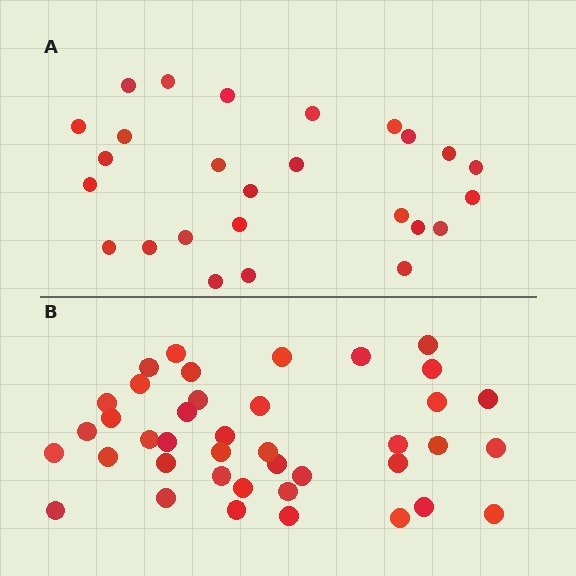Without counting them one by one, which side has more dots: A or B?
Region B (the bottom region) has more dots.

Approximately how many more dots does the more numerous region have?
Region B has approximately 15 more dots than region A.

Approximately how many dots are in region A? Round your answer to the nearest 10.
About 30 dots. (The exact count is 26, which rounds to 30.)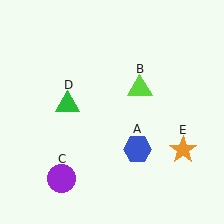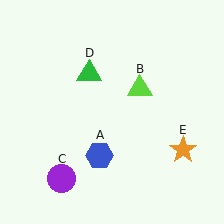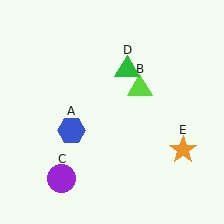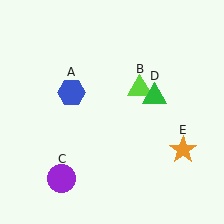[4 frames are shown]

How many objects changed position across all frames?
2 objects changed position: blue hexagon (object A), green triangle (object D).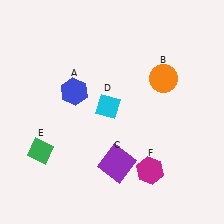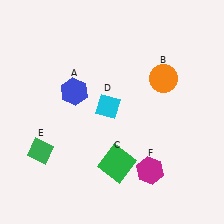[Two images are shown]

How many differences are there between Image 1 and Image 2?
There is 1 difference between the two images.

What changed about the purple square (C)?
In Image 1, C is purple. In Image 2, it changed to green.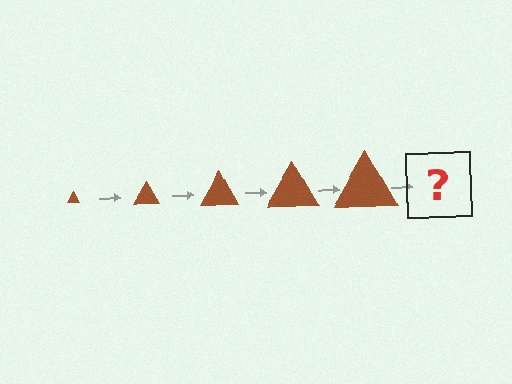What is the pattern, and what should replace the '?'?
The pattern is that the triangle gets progressively larger each step. The '?' should be a brown triangle, larger than the previous one.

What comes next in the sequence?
The next element should be a brown triangle, larger than the previous one.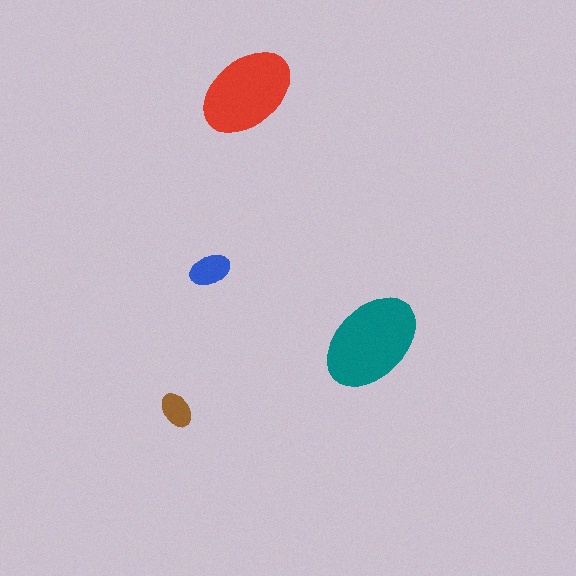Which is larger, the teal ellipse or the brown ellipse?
The teal one.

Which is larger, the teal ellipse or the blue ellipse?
The teal one.